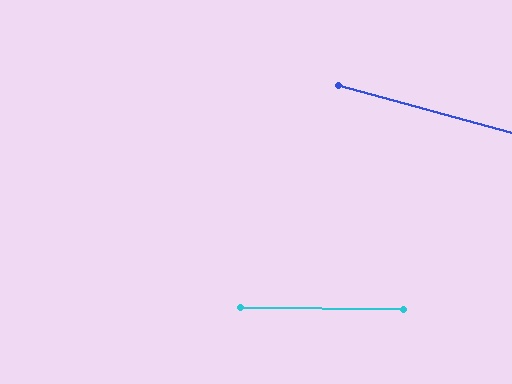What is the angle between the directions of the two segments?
Approximately 15 degrees.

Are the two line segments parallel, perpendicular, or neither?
Neither parallel nor perpendicular — they differ by about 15°.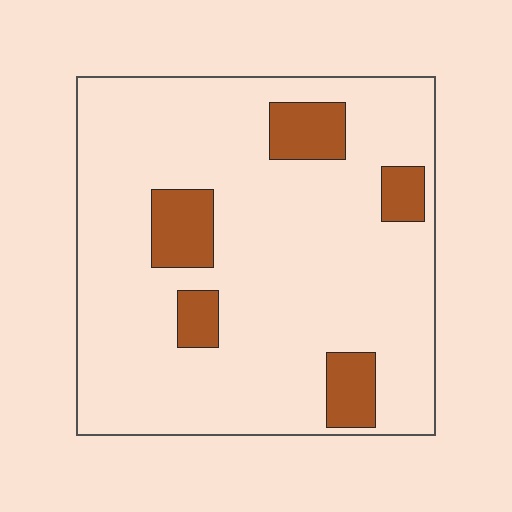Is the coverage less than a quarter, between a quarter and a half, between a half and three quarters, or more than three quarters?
Less than a quarter.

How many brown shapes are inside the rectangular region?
5.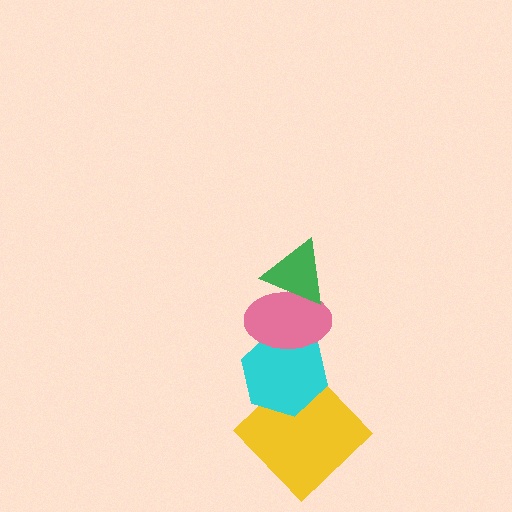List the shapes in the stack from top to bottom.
From top to bottom: the green triangle, the pink ellipse, the cyan hexagon, the yellow diamond.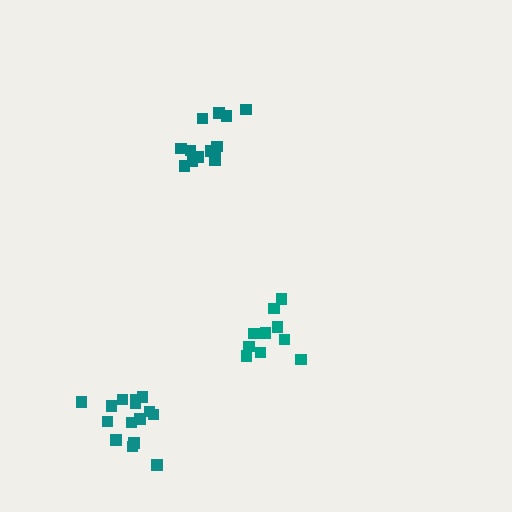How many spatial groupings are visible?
There are 3 spatial groupings.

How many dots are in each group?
Group 1: 10 dots, Group 2: 14 dots, Group 3: 15 dots (39 total).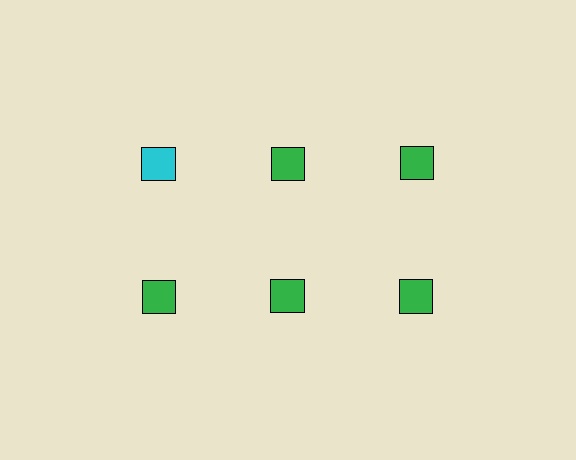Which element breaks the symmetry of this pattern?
The cyan square in the top row, leftmost column breaks the symmetry. All other shapes are green squares.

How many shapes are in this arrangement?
There are 6 shapes arranged in a grid pattern.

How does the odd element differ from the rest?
It has a different color: cyan instead of green.